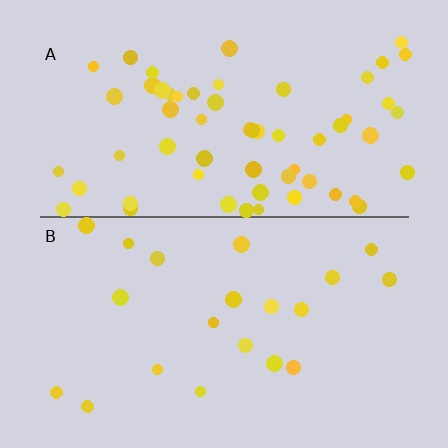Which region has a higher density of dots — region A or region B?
A (the top).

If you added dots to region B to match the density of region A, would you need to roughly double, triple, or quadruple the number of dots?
Approximately triple.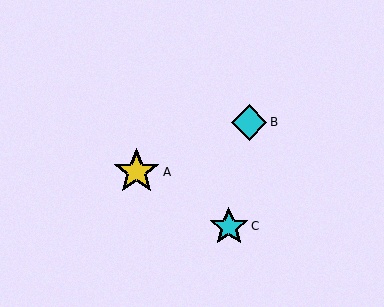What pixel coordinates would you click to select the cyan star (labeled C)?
Click at (229, 226) to select the cyan star C.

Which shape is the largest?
The yellow star (labeled A) is the largest.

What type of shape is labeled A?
Shape A is a yellow star.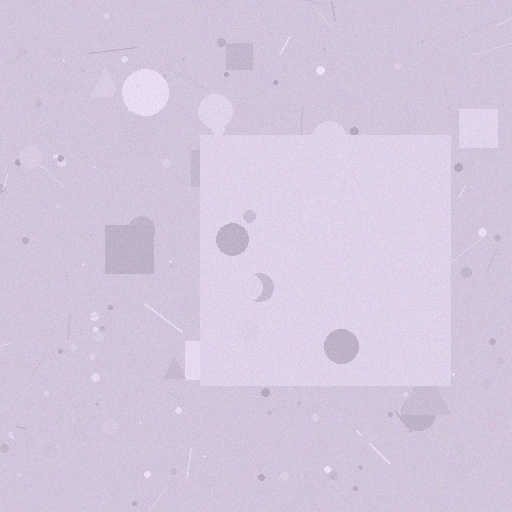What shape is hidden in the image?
A square is hidden in the image.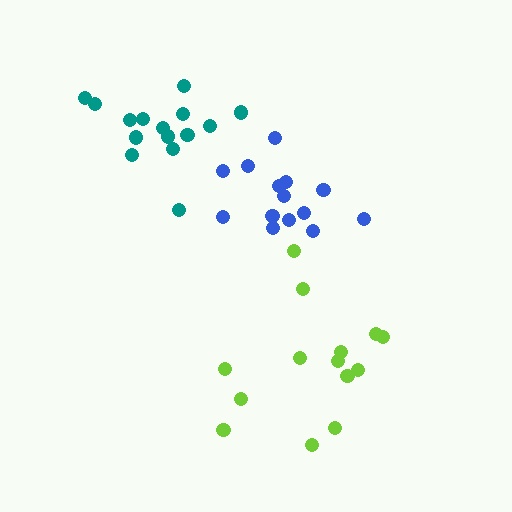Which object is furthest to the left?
The teal cluster is leftmost.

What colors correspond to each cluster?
The clusters are colored: blue, lime, teal.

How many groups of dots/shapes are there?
There are 3 groups.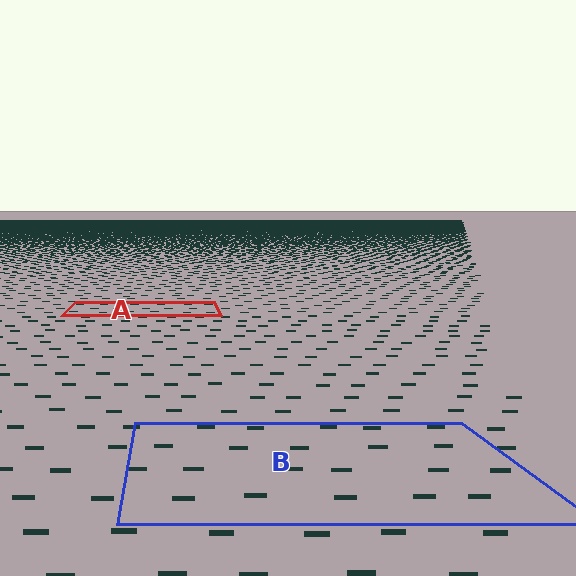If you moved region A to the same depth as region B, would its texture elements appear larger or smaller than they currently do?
They would appear larger. At a closer depth, the same texture elements are projected at a bigger on-screen size.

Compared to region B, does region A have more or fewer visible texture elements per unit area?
Region A has more texture elements per unit area — they are packed more densely because it is farther away.